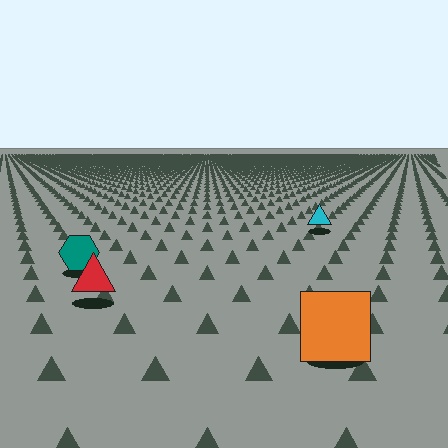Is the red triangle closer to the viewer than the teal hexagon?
Yes. The red triangle is closer — you can tell from the texture gradient: the ground texture is coarser near it.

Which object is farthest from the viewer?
The cyan triangle is farthest from the viewer. It appears smaller and the ground texture around it is denser.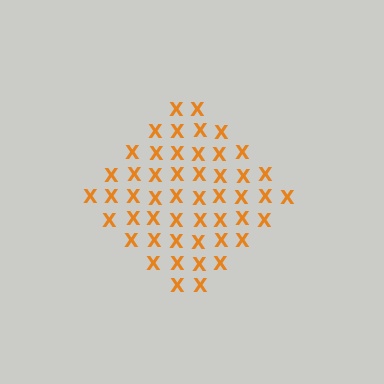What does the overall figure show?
The overall figure shows a diamond.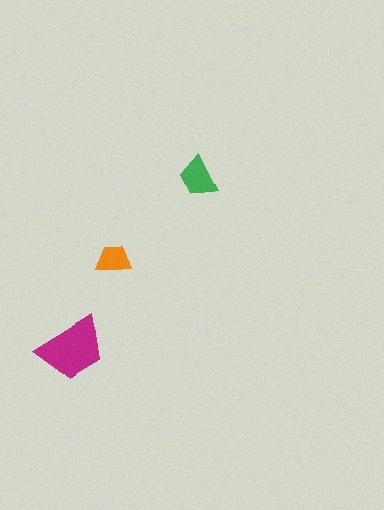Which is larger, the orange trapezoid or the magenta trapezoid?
The magenta one.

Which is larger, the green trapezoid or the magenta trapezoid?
The magenta one.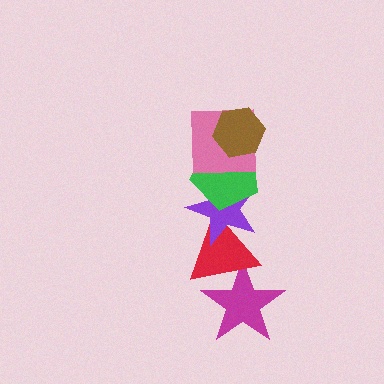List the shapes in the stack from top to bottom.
From top to bottom: the brown hexagon, the pink square, the green pentagon, the purple star, the red triangle, the magenta star.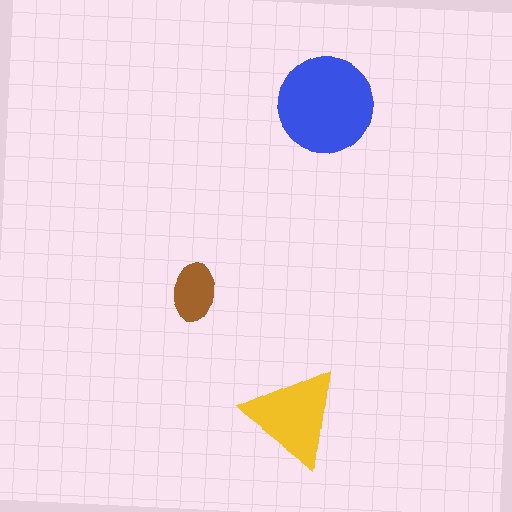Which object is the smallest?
The brown ellipse.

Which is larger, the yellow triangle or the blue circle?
The blue circle.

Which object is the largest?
The blue circle.